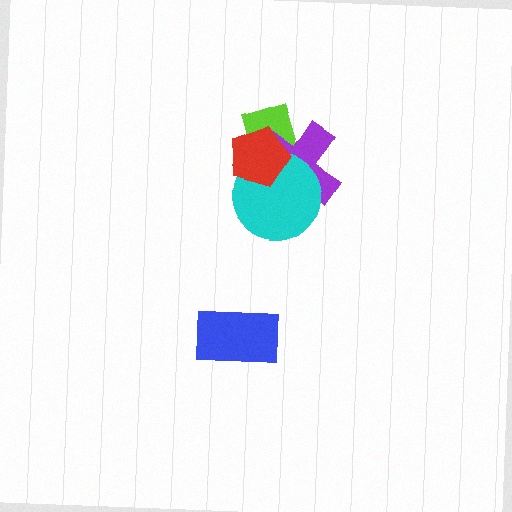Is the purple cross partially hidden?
Yes, it is partially covered by another shape.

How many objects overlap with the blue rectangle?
0 objects overlap with the blue rectangle.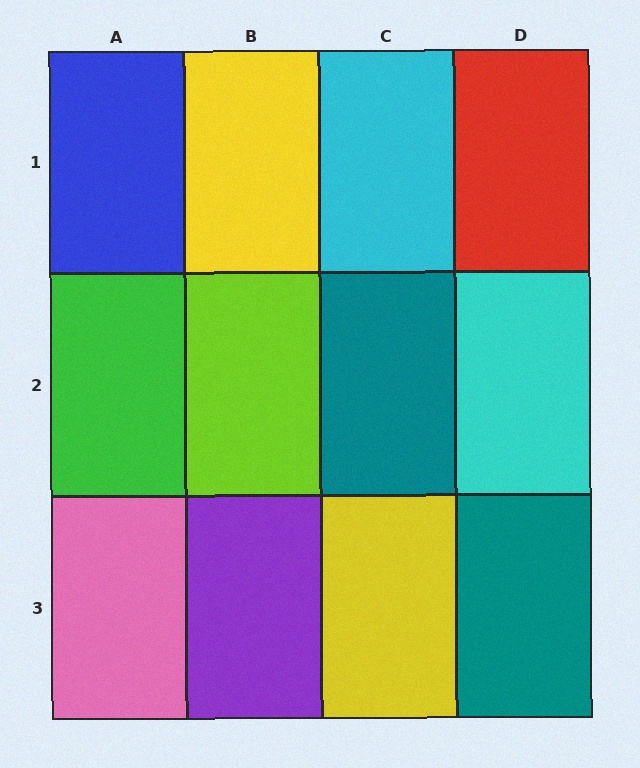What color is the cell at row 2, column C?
Teal.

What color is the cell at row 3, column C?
Yellow.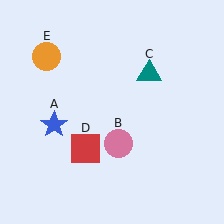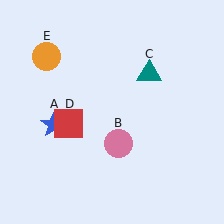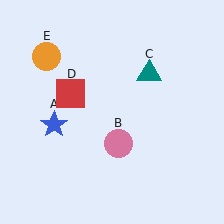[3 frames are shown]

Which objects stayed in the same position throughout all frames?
Blue star (object A) and pink circle (object B) and teal triangle (object C) and orange circle (object E) remained stationary.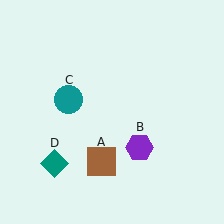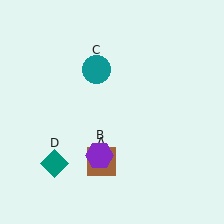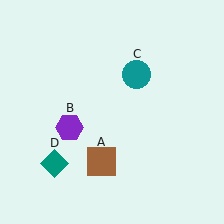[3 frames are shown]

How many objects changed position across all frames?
2 objects changed position: purple hexagon (object B), teal circle (object C).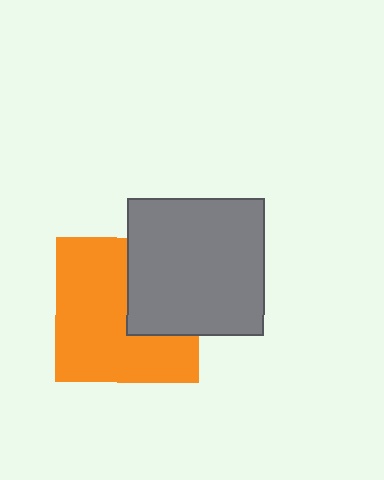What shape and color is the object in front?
The object in front is a gray square.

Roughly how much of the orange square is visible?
Most of it is visible (roughly 66%).